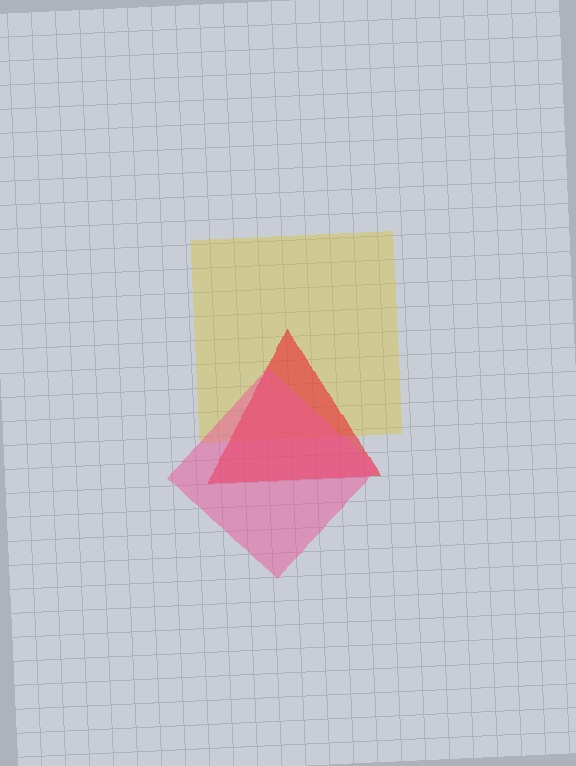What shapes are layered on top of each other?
The layered shapes are: a yellow square, a red triangle, a pink diamond.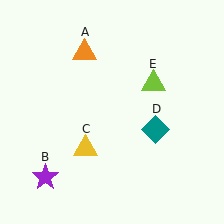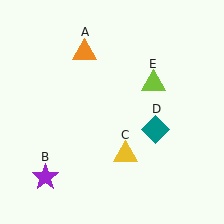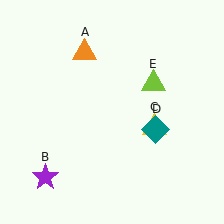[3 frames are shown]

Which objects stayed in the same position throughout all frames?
Orange triangle (object A) and purple star (object B) and teal diamond (object D) and lime triangle (object E) remained stationary.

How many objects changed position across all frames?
1 object changed position: yellow triangle (object C).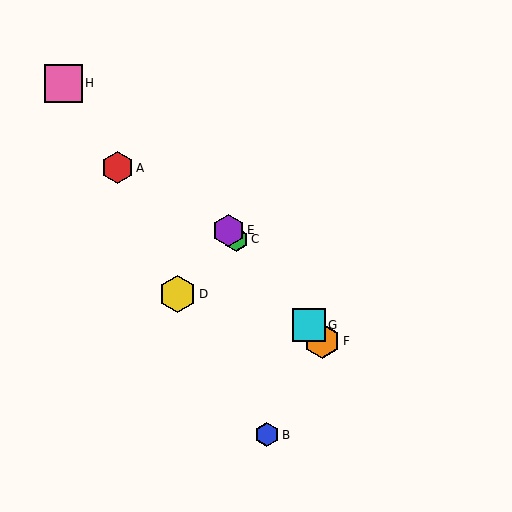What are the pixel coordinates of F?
Object F is at (322, 341).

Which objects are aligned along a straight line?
Objects C, E, F, G are aligned along a straight line.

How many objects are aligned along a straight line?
4 objects (C, E, F, G) are aligned along a straight line.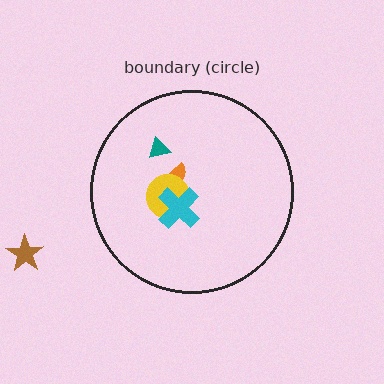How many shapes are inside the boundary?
4 inside, 1 outside.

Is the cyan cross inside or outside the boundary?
Inside.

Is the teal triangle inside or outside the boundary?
Inside.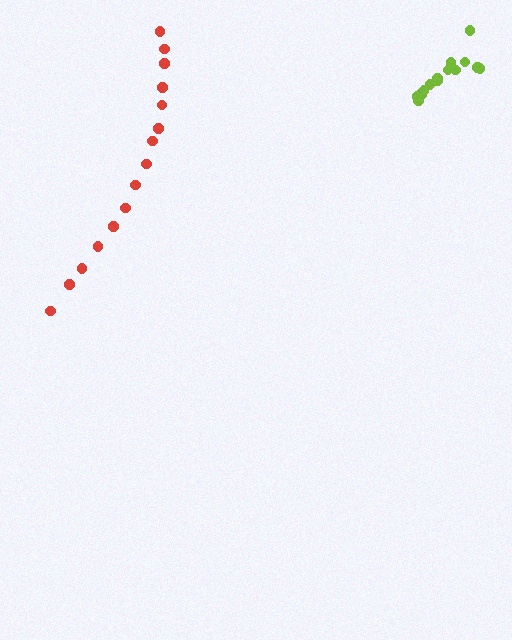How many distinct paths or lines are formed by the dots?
There are 2 distinct paths.